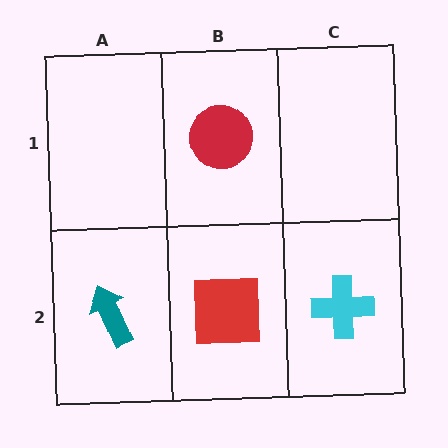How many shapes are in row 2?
3 shapes.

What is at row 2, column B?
A red square.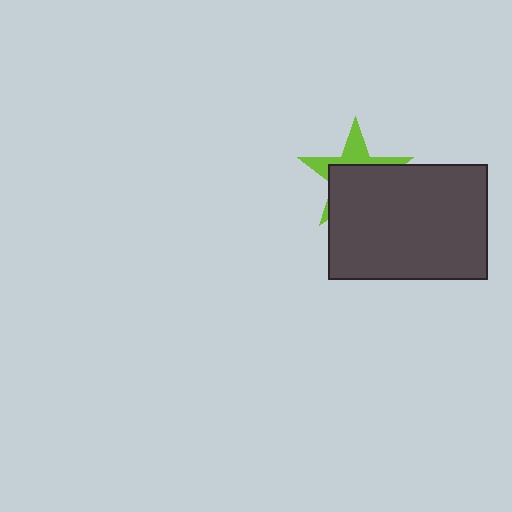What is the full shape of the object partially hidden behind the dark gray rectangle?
The partially hidden object is a lime star.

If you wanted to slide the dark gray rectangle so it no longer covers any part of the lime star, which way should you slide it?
Slide it down — that is the most direct way to separate the two shapes.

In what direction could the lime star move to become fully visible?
The lime star could move up. That would shift it out from behind the dark gray rectangle entirely.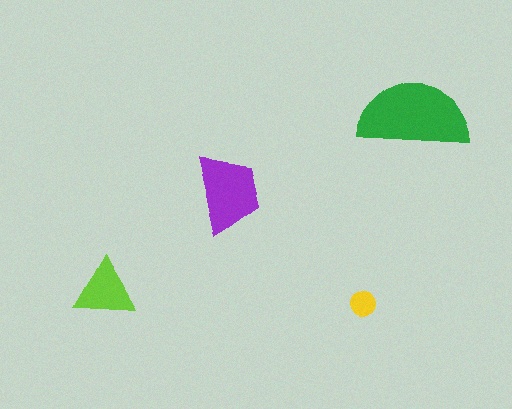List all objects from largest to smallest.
The green semicircle, the purple trapezoid, the lime triangle, the yellow circle.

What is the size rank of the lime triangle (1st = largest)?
3rd.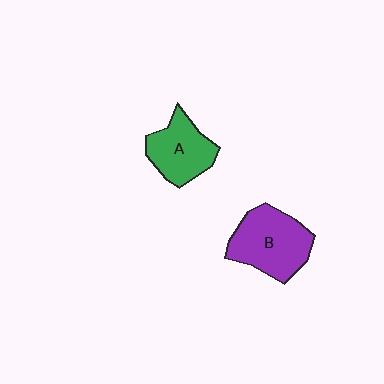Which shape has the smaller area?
Shape A (green).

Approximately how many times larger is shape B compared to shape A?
Approximately 1.3 times.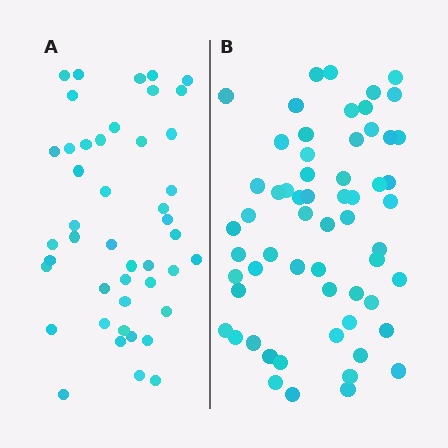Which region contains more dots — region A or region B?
Region B (the right region) has more dots.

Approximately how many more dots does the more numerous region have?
Region B has approximately 15 more dots than region A.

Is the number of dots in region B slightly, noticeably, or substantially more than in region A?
Region B has noticeably more, but not dramatically so. The ratio is roughly 1.3 to 1.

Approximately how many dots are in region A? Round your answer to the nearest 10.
About 40 dots. (The exact count is 45, which rounds to 40.)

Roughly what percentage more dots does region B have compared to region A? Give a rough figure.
About 35% more.